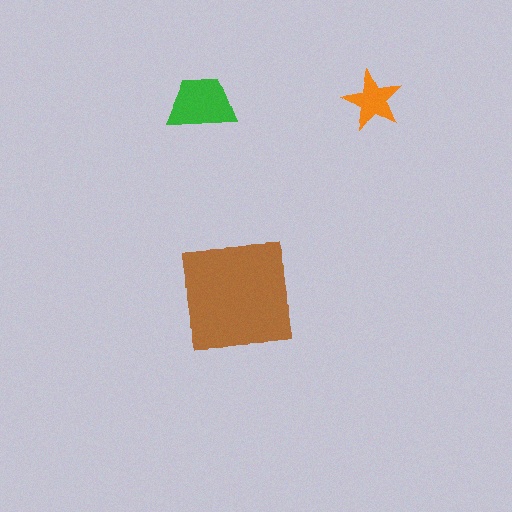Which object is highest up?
The green trapezoid is topmost.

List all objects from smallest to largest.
The orange star, the green trapezoid, the brown square.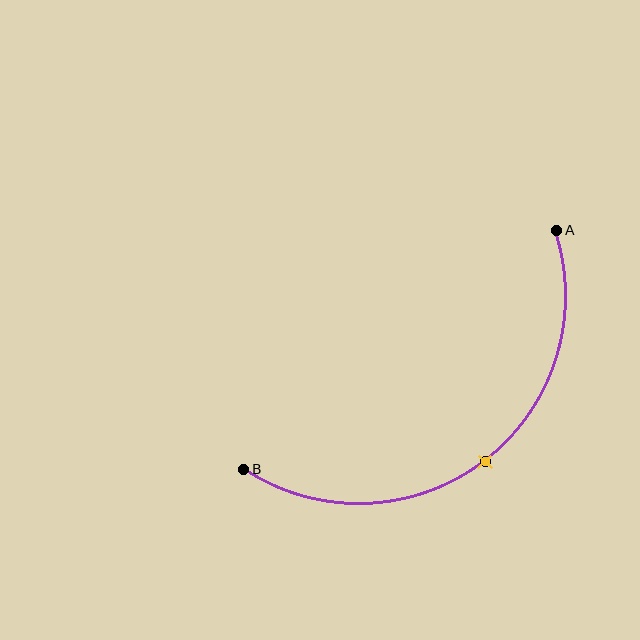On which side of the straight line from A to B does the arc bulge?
The arc bulges below and to the right of the straight line connecting A and B.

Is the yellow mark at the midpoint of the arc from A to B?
Yes. The yellow mark lies on the arc at equal arc-length from both A and B — it is the arc midpoint.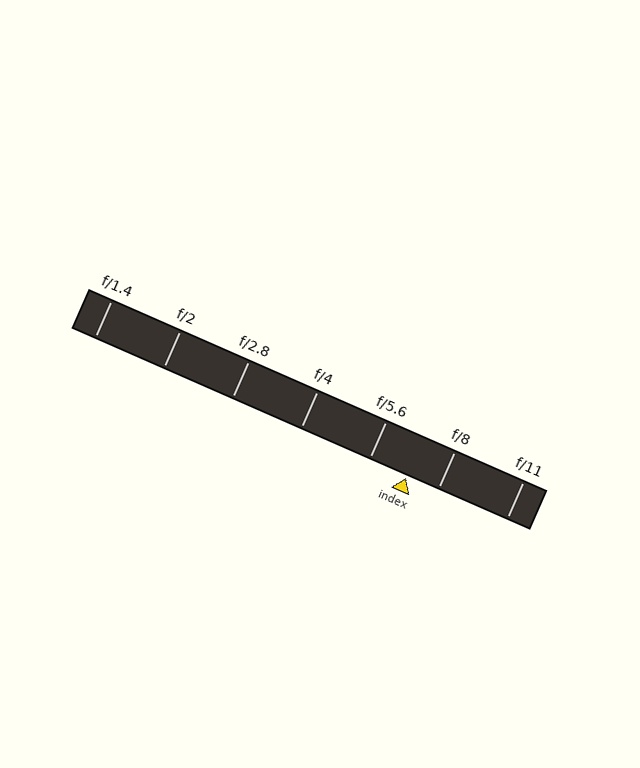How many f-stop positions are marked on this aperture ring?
There are 7 f-stop positions marked.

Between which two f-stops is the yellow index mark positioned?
The index mark is between f/5.6 and f/8.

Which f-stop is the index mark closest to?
The index mark is closest to f/8.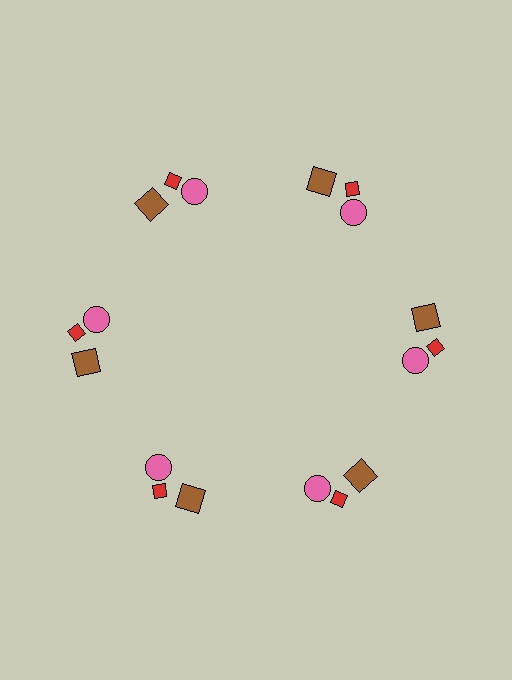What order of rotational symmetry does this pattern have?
This pattern has 6-fold rotational symmetry.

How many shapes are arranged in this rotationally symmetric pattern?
There are 18 shapes, arranged in 6 groups of 3.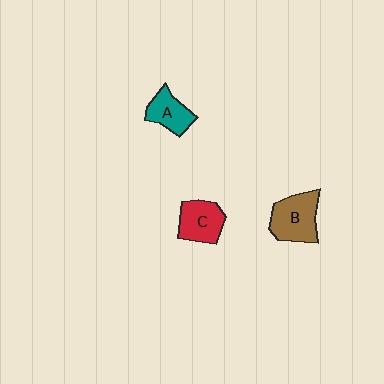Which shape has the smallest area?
Shape A (teal).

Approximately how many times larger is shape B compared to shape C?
Approximately 1.2 times.